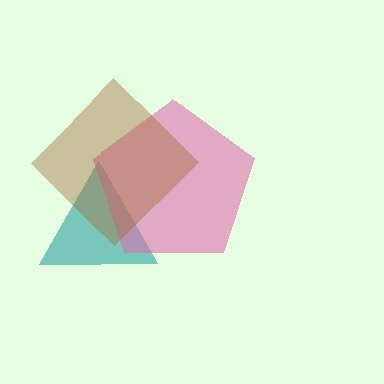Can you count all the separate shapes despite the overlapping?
Yes, there are 3 separate shapes.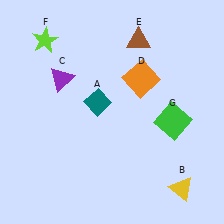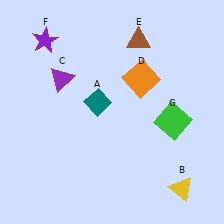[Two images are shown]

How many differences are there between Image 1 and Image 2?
There is 1 difference between the two images.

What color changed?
The star (F) changed from lime in Image 1 to purple in Image 2.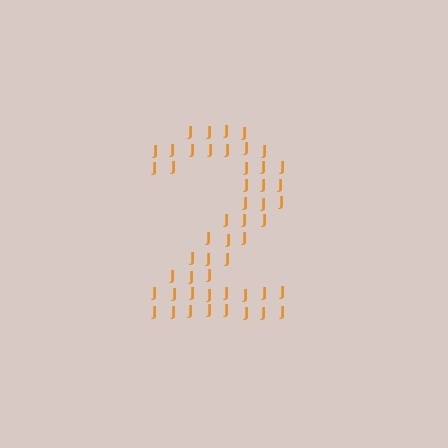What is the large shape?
The large shape is the digit 2.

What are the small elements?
The small elements are letter J's.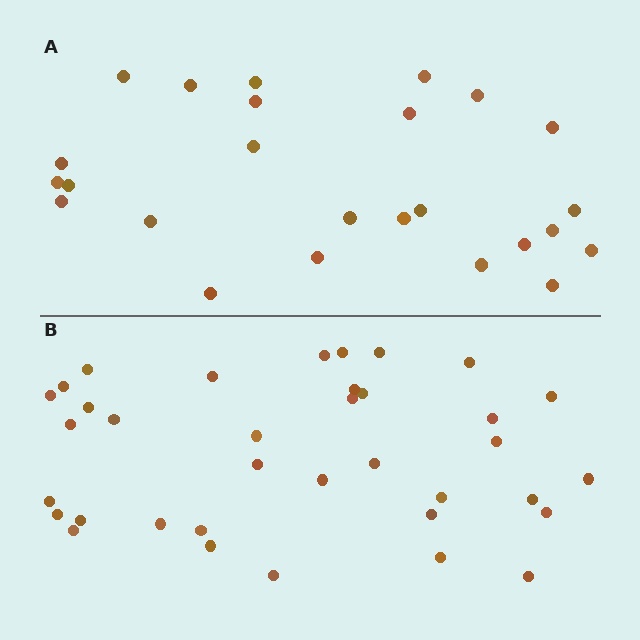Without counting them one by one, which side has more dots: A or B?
Region B (the bottom region) has more dots.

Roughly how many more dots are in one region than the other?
Region B has roughly 12 or so more dots than region A.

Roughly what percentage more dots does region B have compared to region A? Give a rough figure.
About 45% more.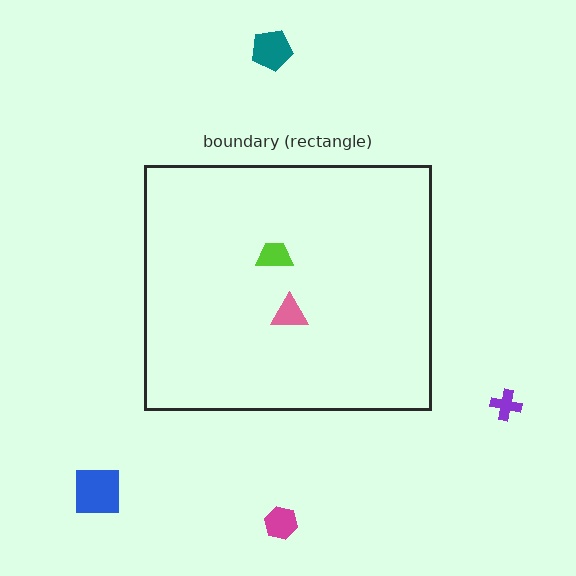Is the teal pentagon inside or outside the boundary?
Outside.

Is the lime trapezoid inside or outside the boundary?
Inside.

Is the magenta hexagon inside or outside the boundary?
Outside.